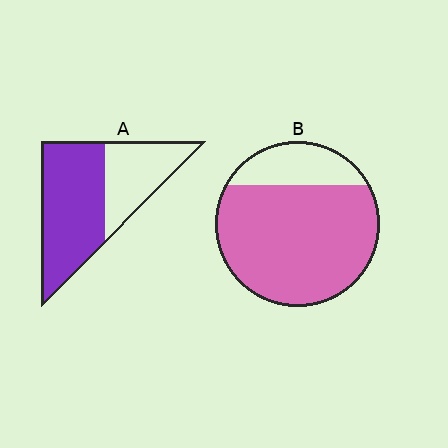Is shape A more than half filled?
Yes.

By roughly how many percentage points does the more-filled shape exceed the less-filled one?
By roughly 15 percentage points (B over A).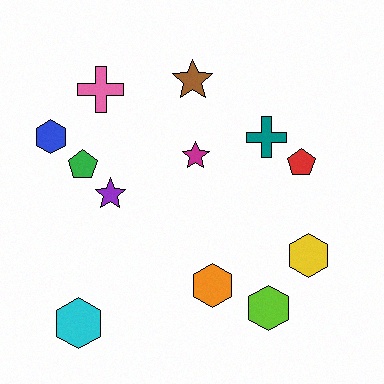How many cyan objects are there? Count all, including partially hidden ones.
There is 1 cyan object.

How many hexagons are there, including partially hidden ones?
There are 5 hexagons.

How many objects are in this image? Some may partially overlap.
There are 12 objects.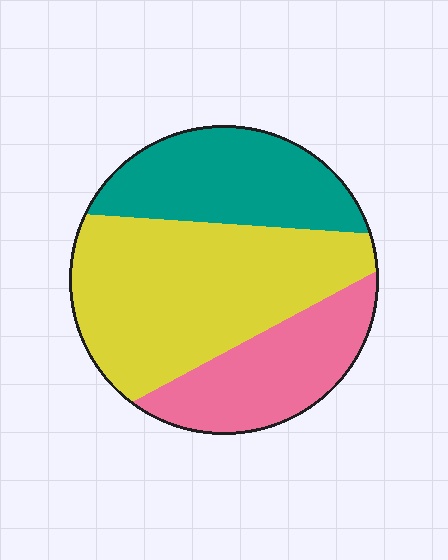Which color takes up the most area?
Yellow, at roughly 50%.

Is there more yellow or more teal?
Yellow.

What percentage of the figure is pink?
Pink takes up about one quarter (1/4) of the figure.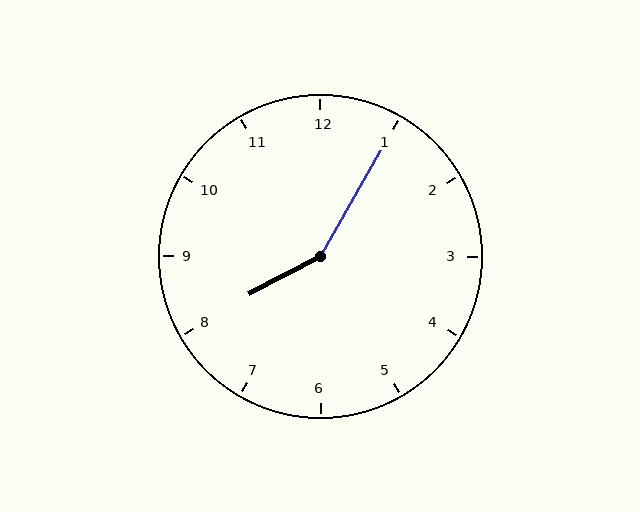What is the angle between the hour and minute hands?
Approximately 148 degrees.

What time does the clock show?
8:05.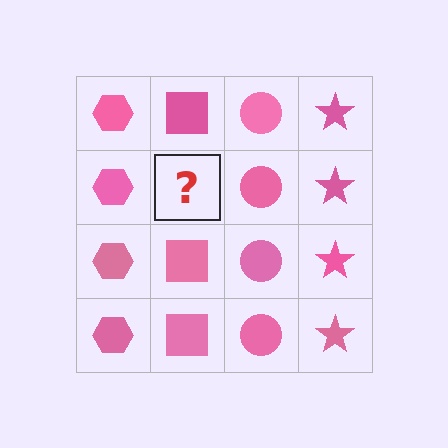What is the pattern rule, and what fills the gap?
The rule is that each column has a consistent shape. The gap should be filled with a pink square.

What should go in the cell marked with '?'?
The missing cell should contain a pink square.